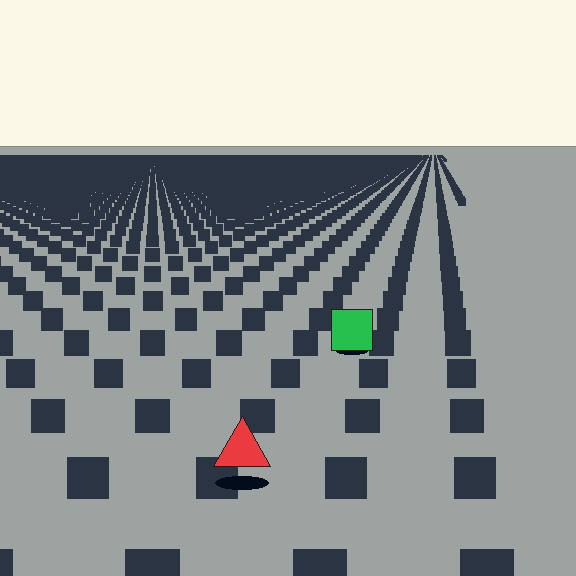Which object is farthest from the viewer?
The green square is farthest from the viewer. It appears smaller and the ground texture around it is denser.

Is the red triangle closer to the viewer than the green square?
Yes. The red triangle is closer — you can tell from the texture gradient: the ground texture is coarser near it.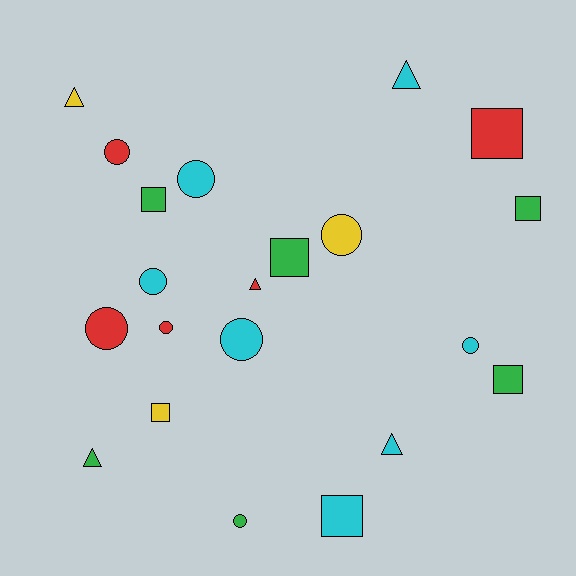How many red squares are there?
There is 1 red square.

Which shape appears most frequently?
Circle, with 9 objects.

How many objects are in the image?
There are 21 objects.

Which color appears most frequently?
Cyan, with 7 objects.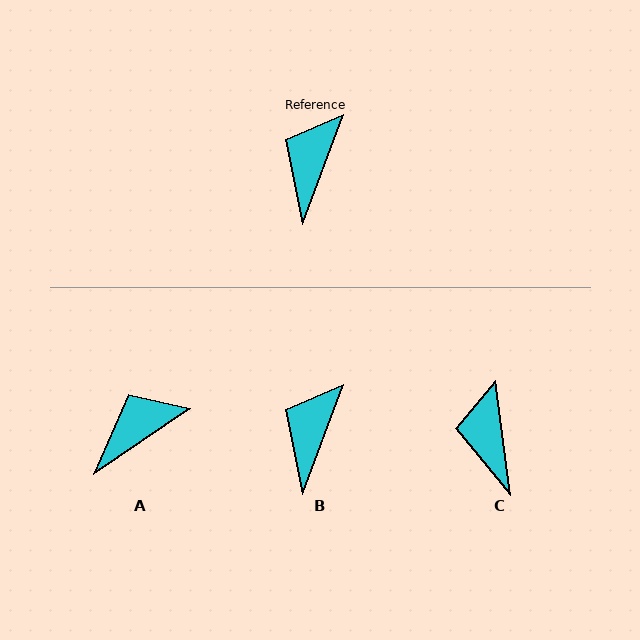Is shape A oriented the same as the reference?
No, it is off by about 35 degrees.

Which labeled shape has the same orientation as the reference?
B.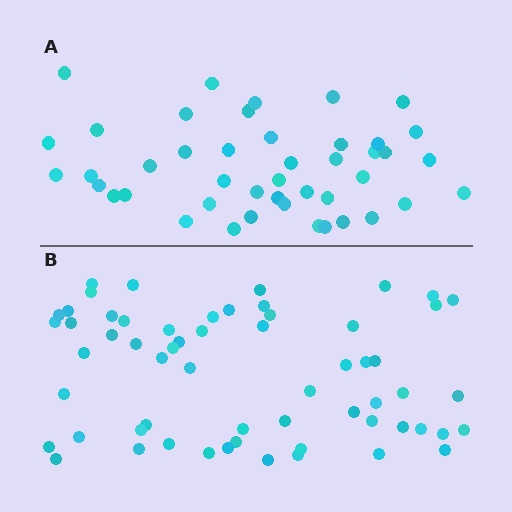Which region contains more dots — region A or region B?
Region B (the bottom region) has more dots.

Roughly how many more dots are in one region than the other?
Region B has approximately 15 more dots than region A.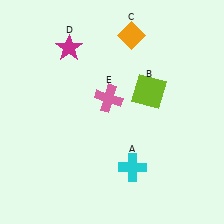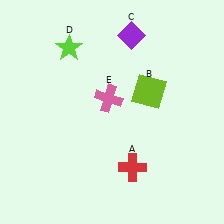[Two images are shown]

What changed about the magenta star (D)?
In Image 1, D is magenta. In Image 2, it changed to lime.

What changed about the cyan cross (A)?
In Image 1, A is cyan. In Image 2, it changed to red.